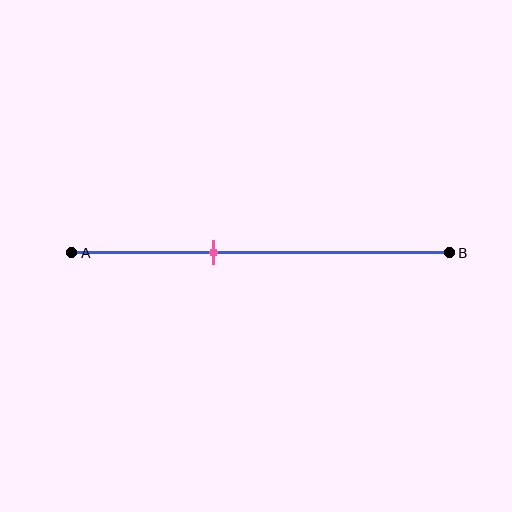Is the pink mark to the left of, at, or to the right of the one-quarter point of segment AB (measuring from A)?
The pink mark is to the right of the one-quarter point of segment AB.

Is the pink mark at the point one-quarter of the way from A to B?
No, the mark is at about 35% from A, not at the 25% one-quarter point.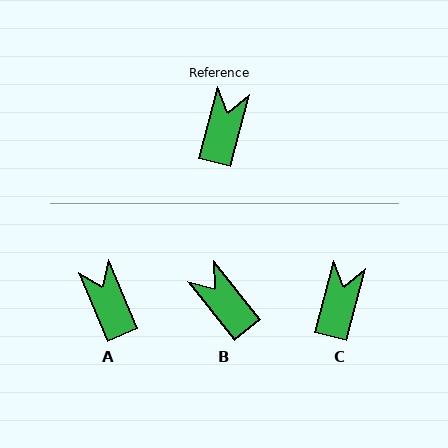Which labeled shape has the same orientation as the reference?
C.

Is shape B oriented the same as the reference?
No, it is off by about 53 degrees.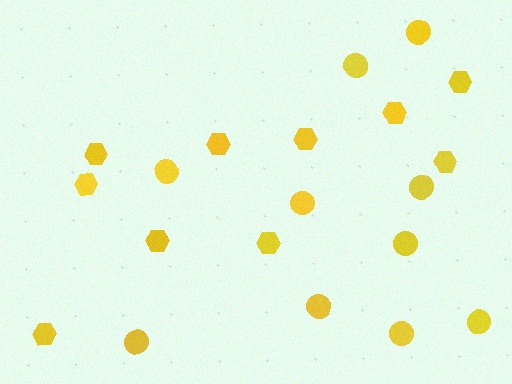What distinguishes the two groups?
There are 2 groups: one group of hexagons (10) and one group of circles (10).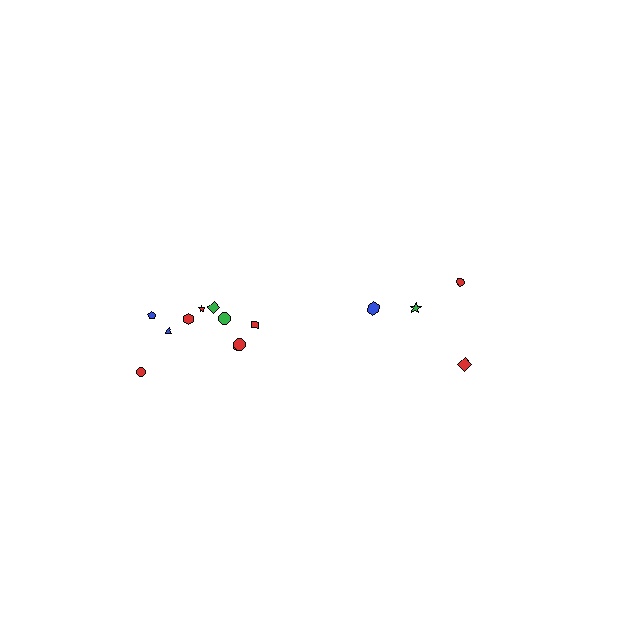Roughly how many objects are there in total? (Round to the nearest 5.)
Roughly 15 objects in total.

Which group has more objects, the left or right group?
The left group.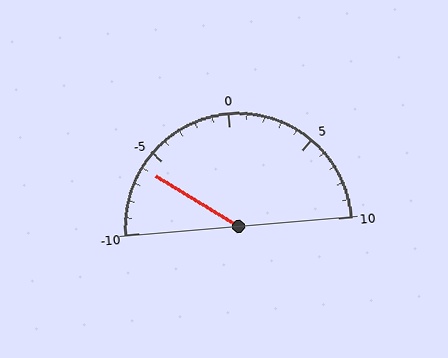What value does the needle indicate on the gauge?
The needle indicates approximately -6.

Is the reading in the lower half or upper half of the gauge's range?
The reading is in the lower half of the range (-10 to 10).